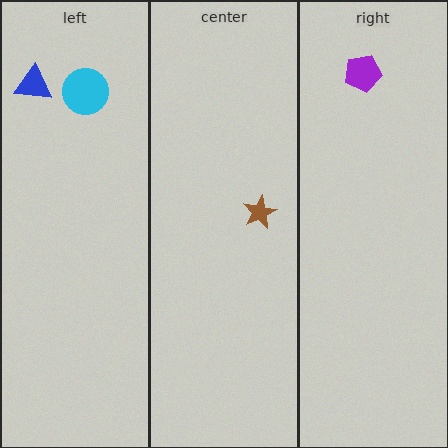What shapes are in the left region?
The cyan circle, the blue triangle.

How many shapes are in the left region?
2.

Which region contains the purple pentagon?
The right region.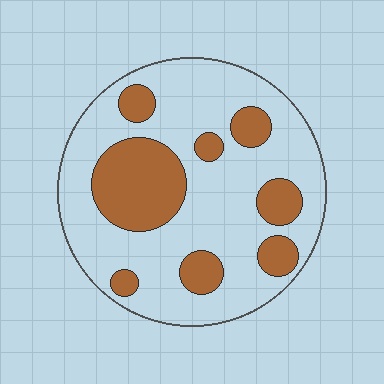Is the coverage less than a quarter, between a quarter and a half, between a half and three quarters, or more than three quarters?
Between a quarter and a half.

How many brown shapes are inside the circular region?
8.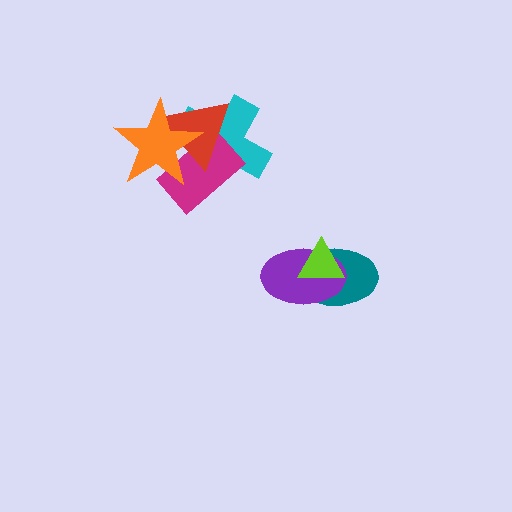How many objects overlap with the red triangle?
3 objects overlap with the red triangle.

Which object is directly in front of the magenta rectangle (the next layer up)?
The red triangle is directly in front of the magenta rectangle.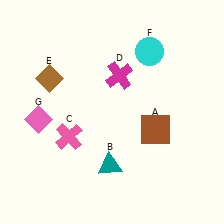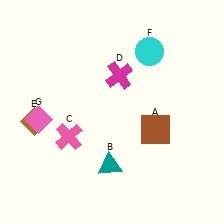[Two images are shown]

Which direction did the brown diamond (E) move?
The brown diamond (E) moved down.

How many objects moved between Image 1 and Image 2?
1 object moved between the two images.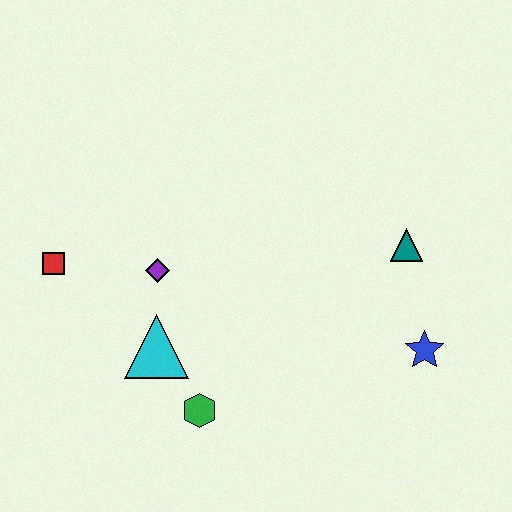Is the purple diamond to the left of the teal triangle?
Yes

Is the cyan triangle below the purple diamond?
Yes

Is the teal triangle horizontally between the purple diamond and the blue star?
Yes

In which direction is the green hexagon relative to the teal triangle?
The green hexagon is to the left of the teal triangle.